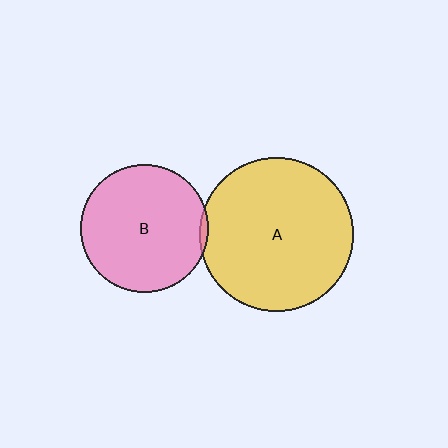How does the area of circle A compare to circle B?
Approximately 1.5 times.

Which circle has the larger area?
Circle A (yellow).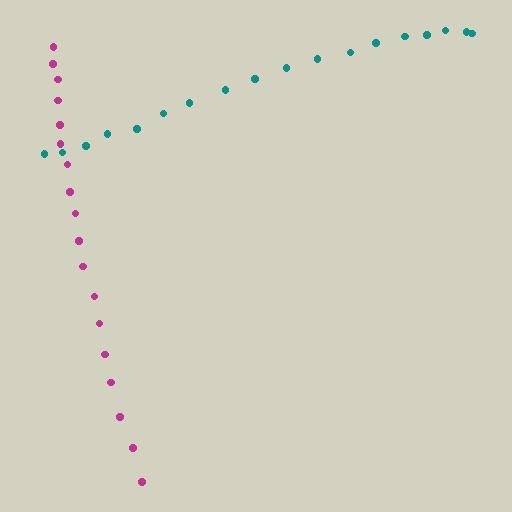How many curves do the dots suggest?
There are 2 distinct paths.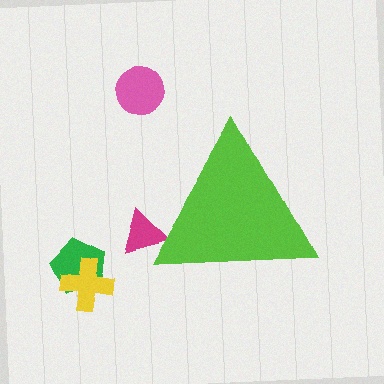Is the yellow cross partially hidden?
No, the yellow cross is fully visible.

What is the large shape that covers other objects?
A lime triangle.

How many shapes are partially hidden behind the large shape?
1 shape is partially hidden.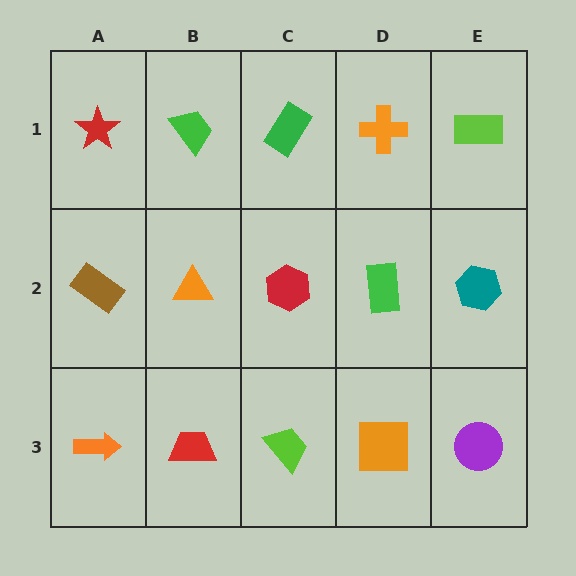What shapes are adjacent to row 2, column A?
A red star (row 1, column A), an orange arrow (row 3, column A), an orange triangle (row 2, column B).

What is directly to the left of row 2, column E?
A green rectangle.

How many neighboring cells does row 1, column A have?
2.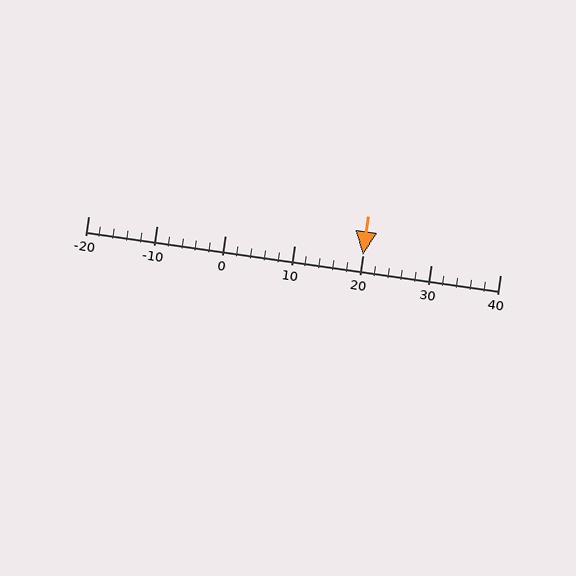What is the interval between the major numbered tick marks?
The major tick marks are spaced 10 units apart.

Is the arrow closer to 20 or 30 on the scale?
The arrow is closer to 20.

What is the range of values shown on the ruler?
The ruler shows values from -20 to 40.